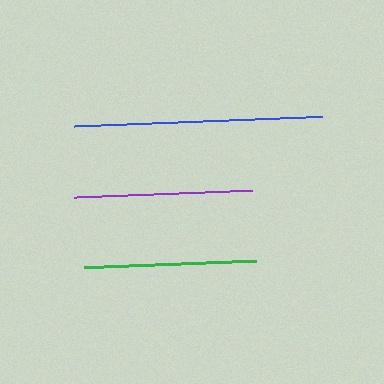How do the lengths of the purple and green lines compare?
The purple and green lines are approximately the same length.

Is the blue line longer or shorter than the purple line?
The blue line is longer than the purple line.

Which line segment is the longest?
The blue line is the longest at approximately 248 pixels.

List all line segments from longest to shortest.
From longest to shortest: blue, purple, green.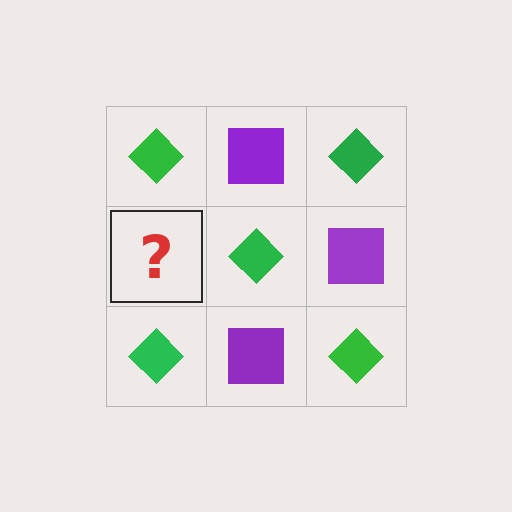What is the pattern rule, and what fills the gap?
The rule is that it alternates green diamond and purple square in a checkerboard pattern. The gap should be filled with a purple square.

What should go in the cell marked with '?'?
The missing cell should contain a purple square.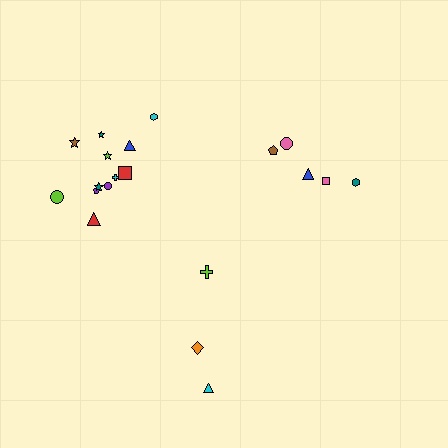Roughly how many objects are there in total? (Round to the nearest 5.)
Roughly 20 objects in total.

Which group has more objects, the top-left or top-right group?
The top-left group.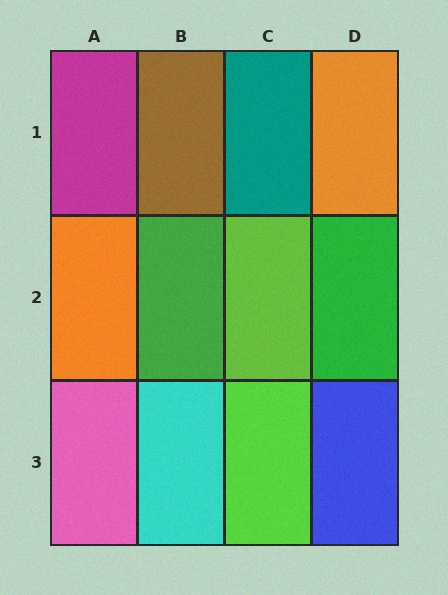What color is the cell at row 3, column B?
Cyan.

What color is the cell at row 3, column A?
Pink.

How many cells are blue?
1 cell is blue.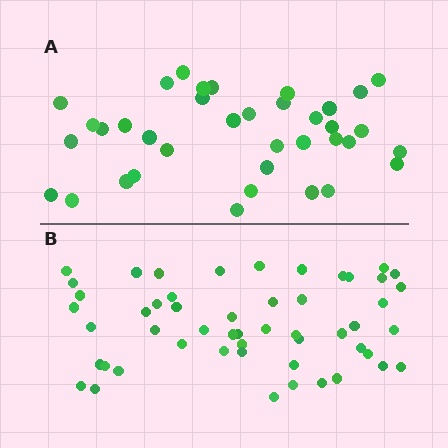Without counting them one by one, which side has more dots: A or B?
Region B (the bottom region) has more dots.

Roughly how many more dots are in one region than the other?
Region B has approximately 15 more dots than region A.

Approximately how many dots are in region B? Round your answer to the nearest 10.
About 50 dots. (The exact count is 52, which rounds to 50.)